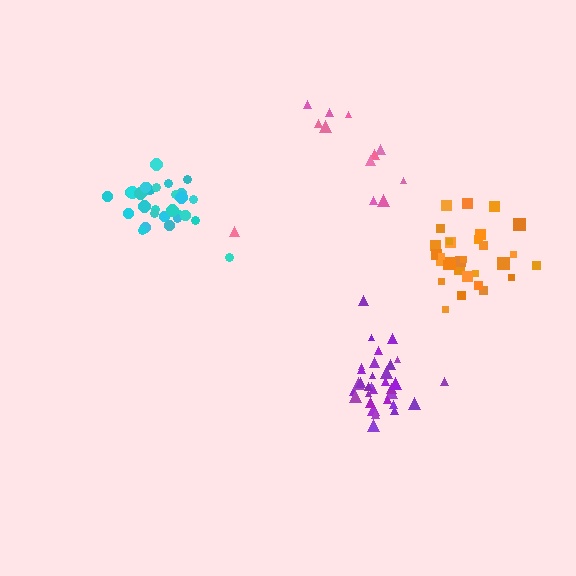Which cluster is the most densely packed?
Purple.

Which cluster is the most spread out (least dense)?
Pink.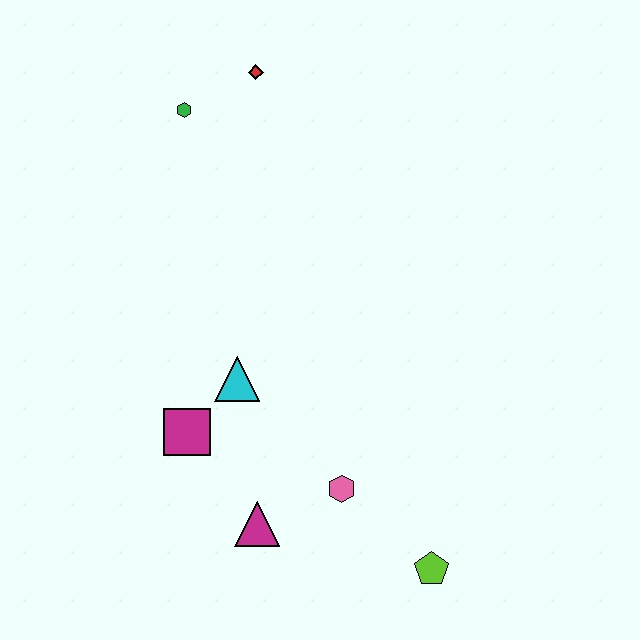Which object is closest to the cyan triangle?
The magenta square is closest to the cyan triangle.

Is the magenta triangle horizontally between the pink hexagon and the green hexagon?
Yes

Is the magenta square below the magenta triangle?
No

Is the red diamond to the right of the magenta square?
Yes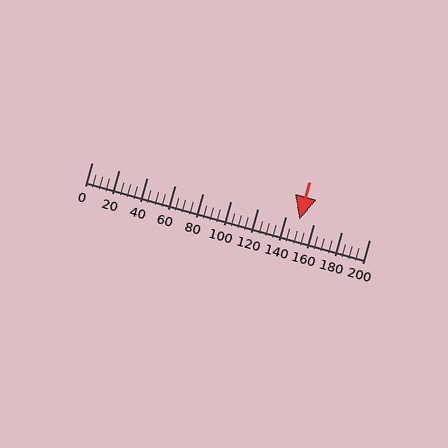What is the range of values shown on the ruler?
The ruler shows values from 0 to 200.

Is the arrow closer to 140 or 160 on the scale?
The arrow is closer to 140.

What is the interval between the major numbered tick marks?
The major tick marks are spaced 20 units apart.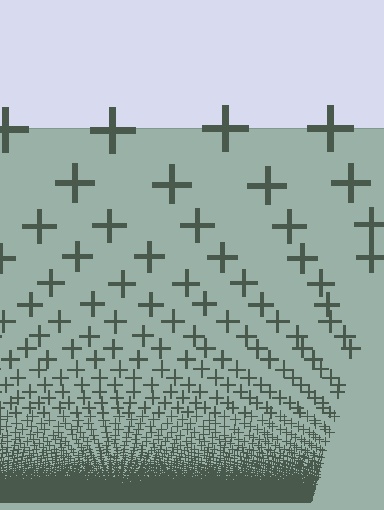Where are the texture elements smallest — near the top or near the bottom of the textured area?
Near the bottom.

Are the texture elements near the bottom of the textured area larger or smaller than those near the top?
Smaller. The gradient is inverted — elements near the bottom are smaller and denser.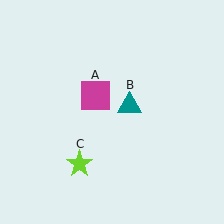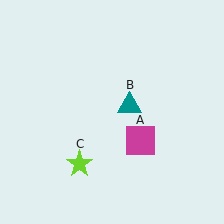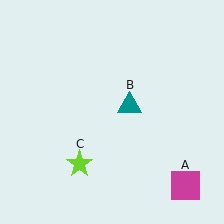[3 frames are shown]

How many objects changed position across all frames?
1 object changed position: magenta square (object A).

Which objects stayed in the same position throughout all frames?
Teal triangle (object B) and lime star (object C) remained stationary.